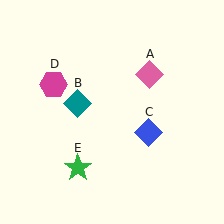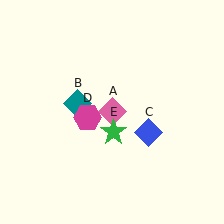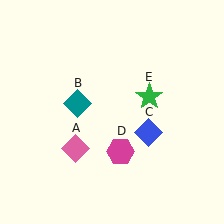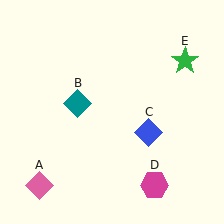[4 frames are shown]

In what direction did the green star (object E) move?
The green star (object E) moved up and to the right.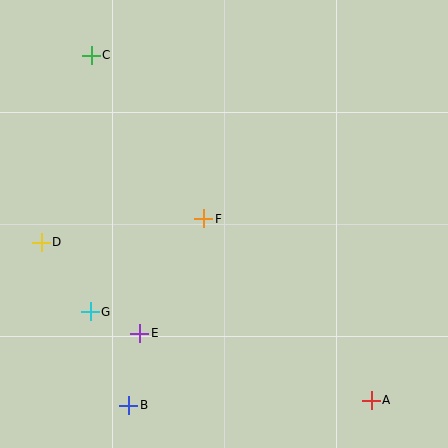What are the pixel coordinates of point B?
Point B is at (129, 405).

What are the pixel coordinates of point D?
Point D is at (41, 242).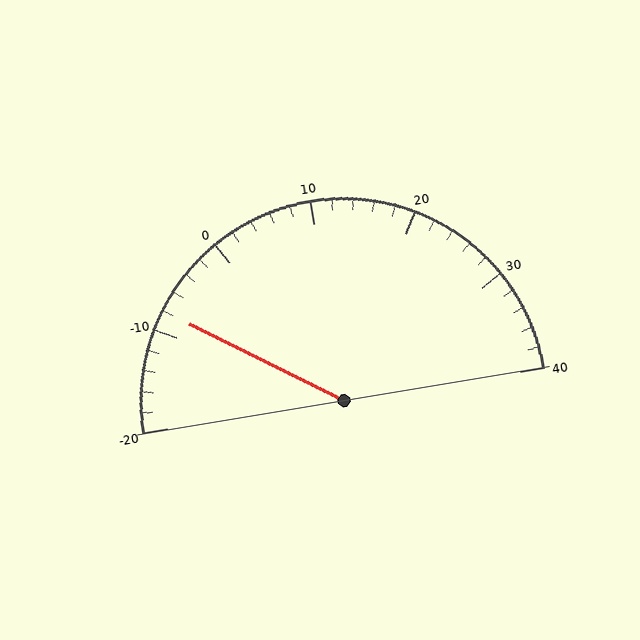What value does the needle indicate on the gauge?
The needle indicates approximately -8.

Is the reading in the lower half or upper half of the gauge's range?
The reading is in the lower half of the range (-20 to 40).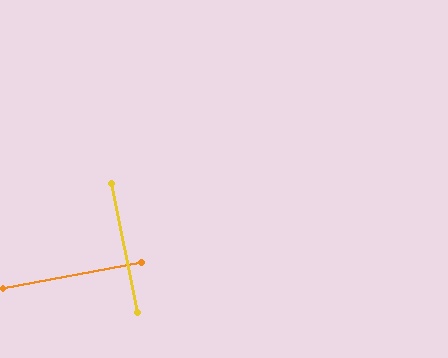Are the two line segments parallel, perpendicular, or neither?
Perpendicular — they meet at approximately 89°.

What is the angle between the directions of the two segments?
Approximately 89 degrees.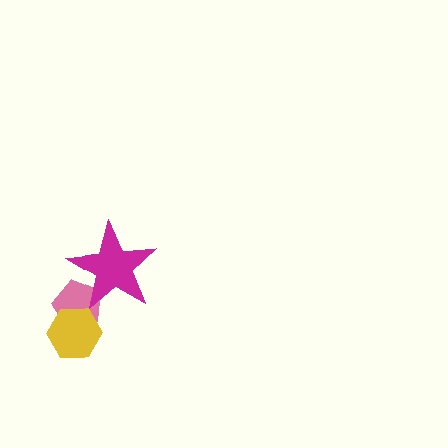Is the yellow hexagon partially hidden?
No, no other shape covers it.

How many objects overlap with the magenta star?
1 object overlaps with the magenta star.